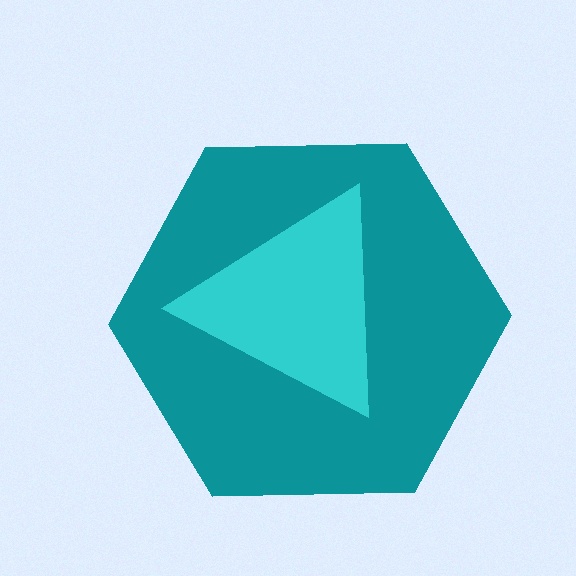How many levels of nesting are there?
2.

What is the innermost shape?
The cyan triangle.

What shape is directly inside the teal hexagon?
The cyan triangle.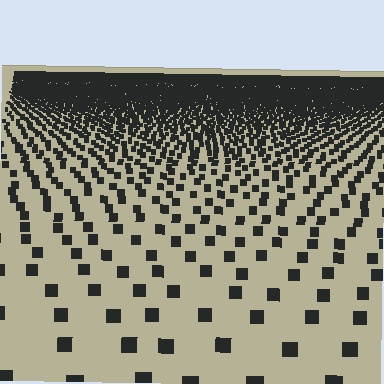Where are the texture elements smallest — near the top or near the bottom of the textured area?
Near the top.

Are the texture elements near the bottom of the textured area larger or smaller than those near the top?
Larger. Near the bottom, elements are closer to the viewer and appear at a bigger on-screen size.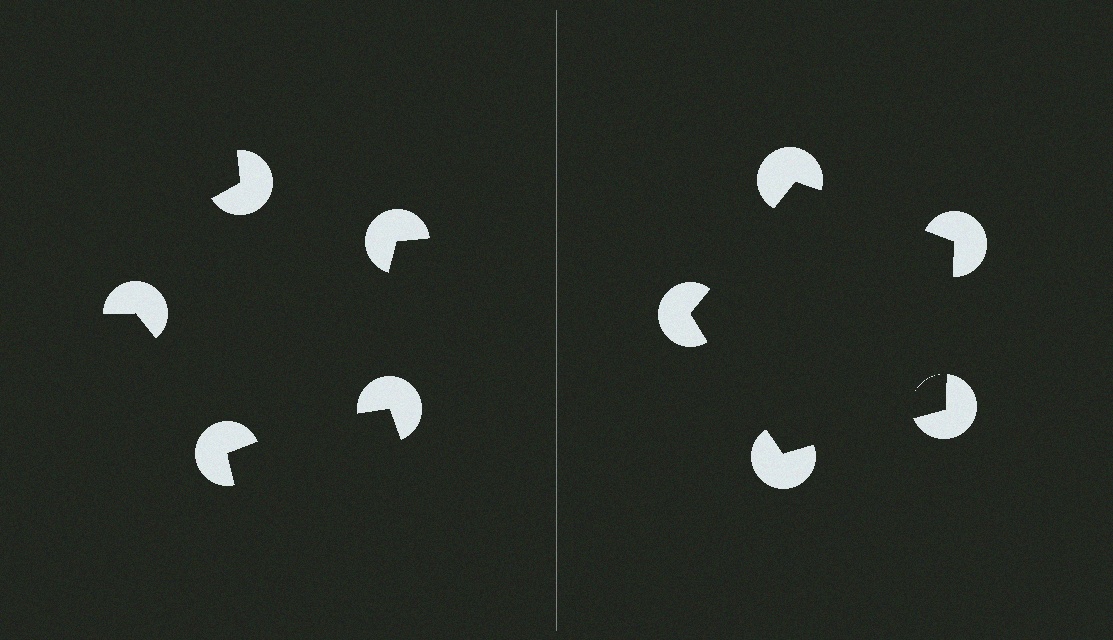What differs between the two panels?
The pac-man discs are positioned identically on both sides; only the wedge orientations differ. On the right they align to a pentagon; on the left they are misaligned.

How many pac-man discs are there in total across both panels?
10 — 5 on each side.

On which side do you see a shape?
An illusory pentagon appears on the right side. On the left side the wedge cuts are rotated, so no coherent shape forms.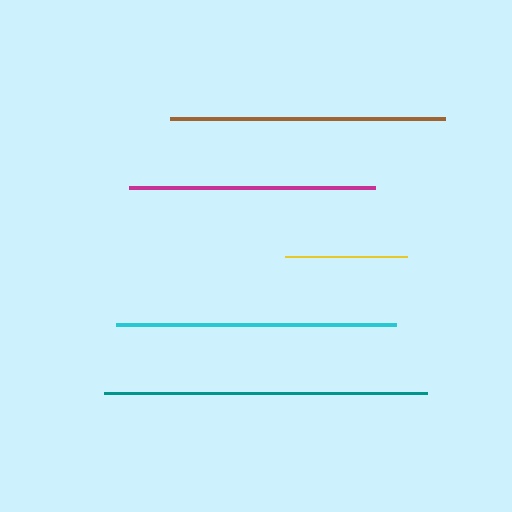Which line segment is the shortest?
The yellow line is the shortest at approximately 122 pixels.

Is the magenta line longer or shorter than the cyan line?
The cyan line is longer than the magenta line.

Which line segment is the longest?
The teal line is the longest at approximately 324 pixels.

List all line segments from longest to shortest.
From longest to shortest: teal, cyan, brown, magenta, yellow.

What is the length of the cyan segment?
The cyan segment is approximately 280 pixels long.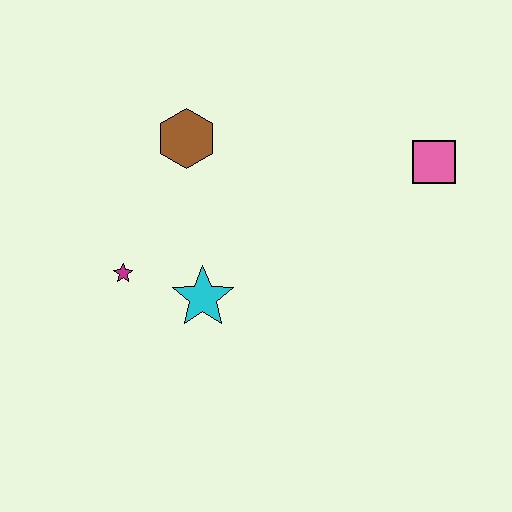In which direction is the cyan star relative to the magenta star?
The cyan star is to the right of the magenta star.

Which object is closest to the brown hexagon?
The magenta star is closest to the brown hexagon.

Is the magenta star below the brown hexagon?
Yes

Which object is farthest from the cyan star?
The pink square is farthest from the cyan star.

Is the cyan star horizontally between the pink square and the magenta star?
Yes